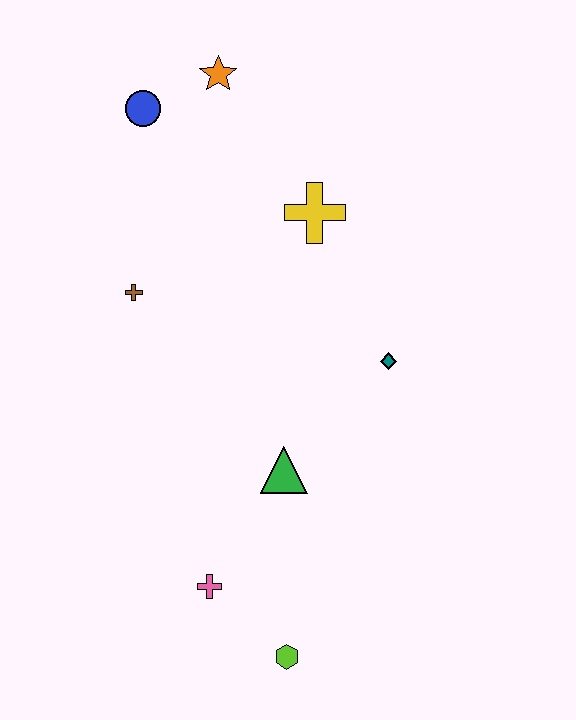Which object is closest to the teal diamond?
The green triangle is closest to the teal diamond.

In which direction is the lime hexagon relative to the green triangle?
The lime hexagon is below the green triangle.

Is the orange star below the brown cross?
No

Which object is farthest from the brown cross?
The lime hexagon is farthest from the brown cross.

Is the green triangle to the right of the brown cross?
Yes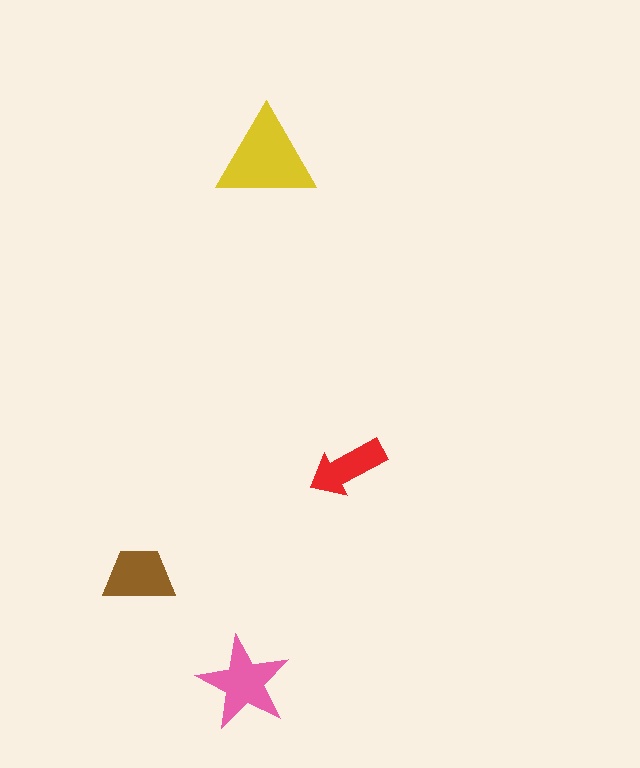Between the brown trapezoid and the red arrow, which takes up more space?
The brown trapezoid.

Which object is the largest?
The yellow triangle.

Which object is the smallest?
The red arrow.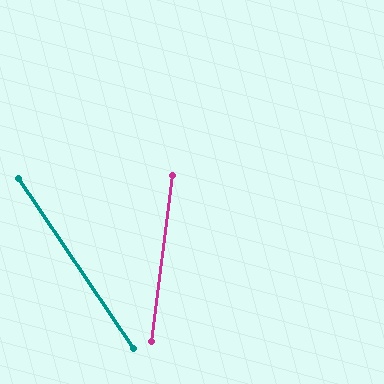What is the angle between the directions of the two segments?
Approximately 41 degrees.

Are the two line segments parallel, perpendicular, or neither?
Neither parallel nor perpendicular — they differ by about 41°.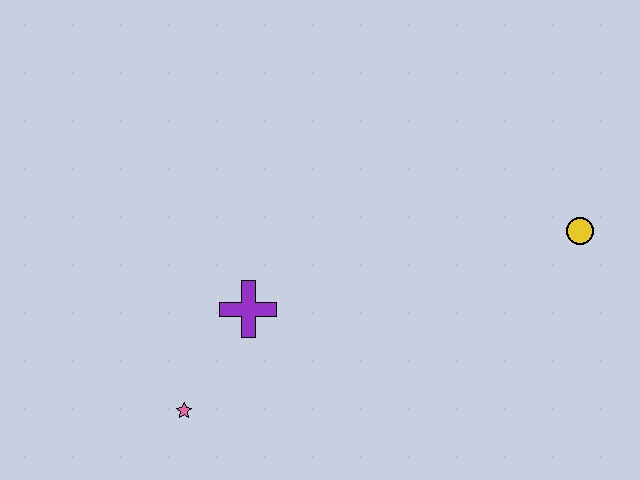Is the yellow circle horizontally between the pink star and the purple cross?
No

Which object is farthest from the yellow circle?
The pink star is farthest from the yellow circle.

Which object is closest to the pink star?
The purple cross is closest to the pink star.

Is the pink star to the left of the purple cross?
Yes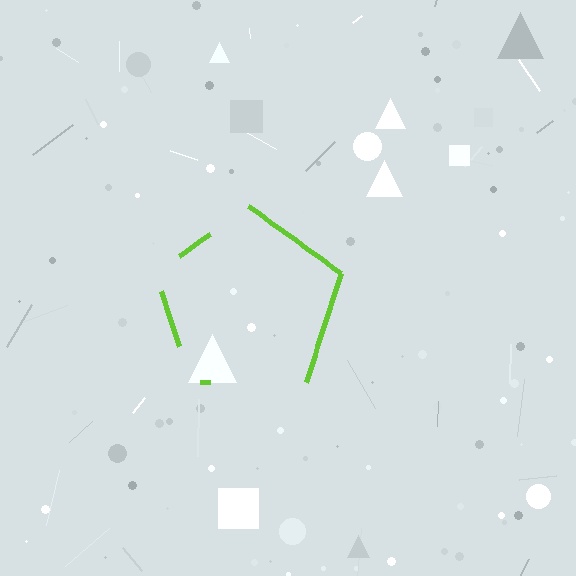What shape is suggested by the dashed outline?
The dashed outline suggests a pentagon.